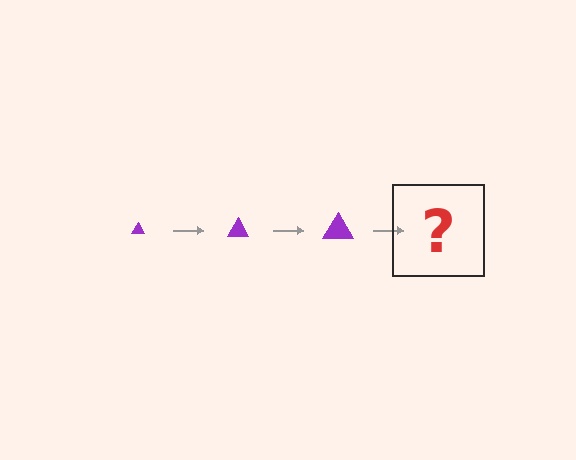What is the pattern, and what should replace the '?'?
The pattern is that the triangle gets progressively larger each step. The '?' should be a purple triangle, larger than the previous one.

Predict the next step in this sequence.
The next step is a purple triangle, larger than the previous one.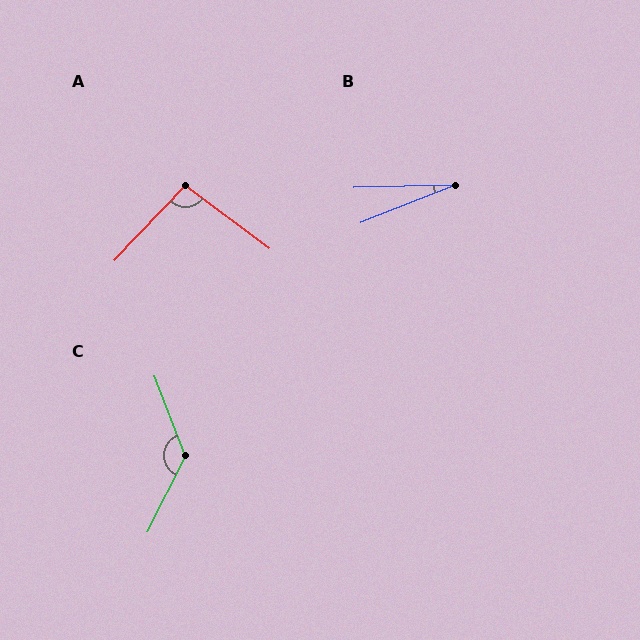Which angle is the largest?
C, at approximately 133 degrees.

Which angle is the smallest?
B, at approximately 20 degrees.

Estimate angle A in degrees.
Approximately 97 degrees.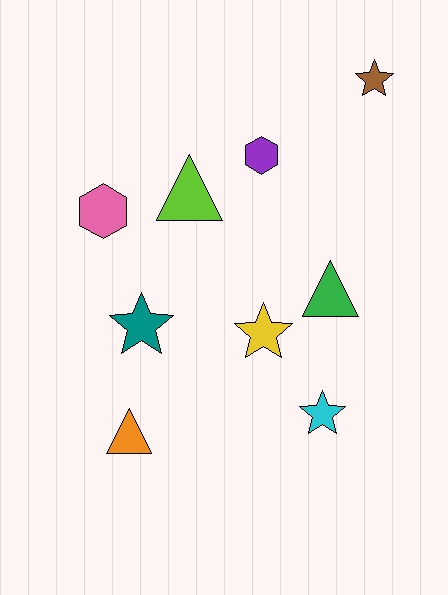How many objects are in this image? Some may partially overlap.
There are 9 objects.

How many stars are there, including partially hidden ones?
There are 4 stars.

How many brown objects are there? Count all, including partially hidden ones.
There is 1 brown object.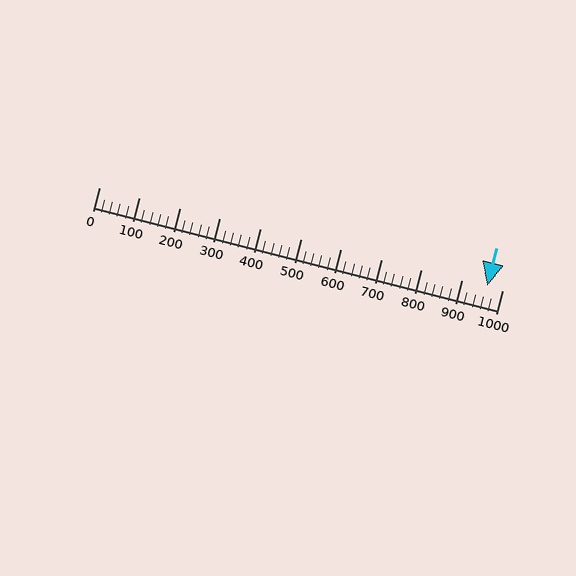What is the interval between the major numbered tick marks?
The major tick marks are spaced 100 units apart.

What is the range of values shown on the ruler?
The ruler shows values from 0 to 1000.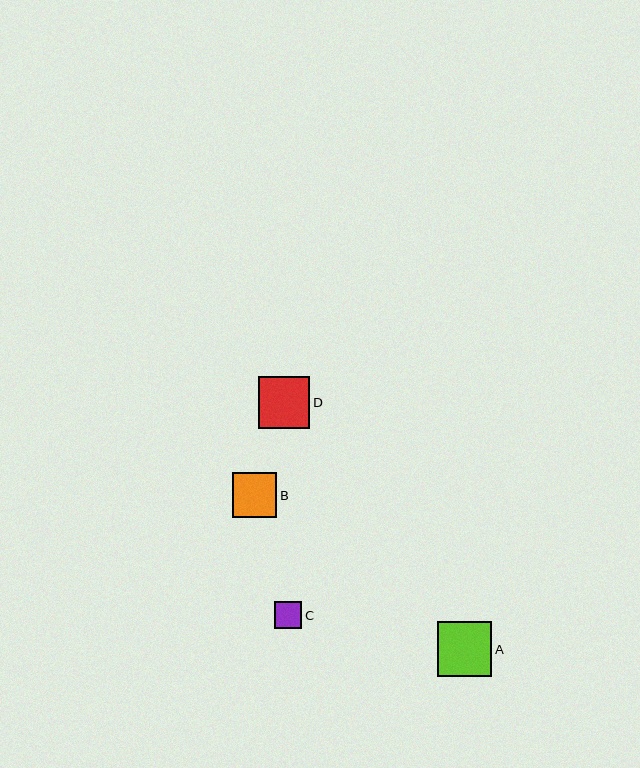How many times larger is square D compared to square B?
Square D is approximately 1.2 times the size of square B.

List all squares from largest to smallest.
From largest to smallest: A, D, B, C.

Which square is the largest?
Square A is the largest with a size of approximately 54 pixels.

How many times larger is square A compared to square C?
Square A is approximately 2.0 times the size of square C.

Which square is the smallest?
Square C is the smallest with a size of approximately 27 pixels.